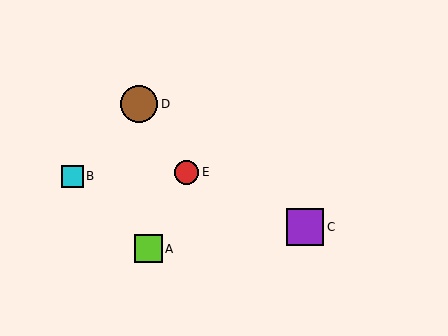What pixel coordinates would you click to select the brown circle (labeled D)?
Click at (139, 104) to select the brown circle D.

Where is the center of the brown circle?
The center of the brown circle is at (139, 104).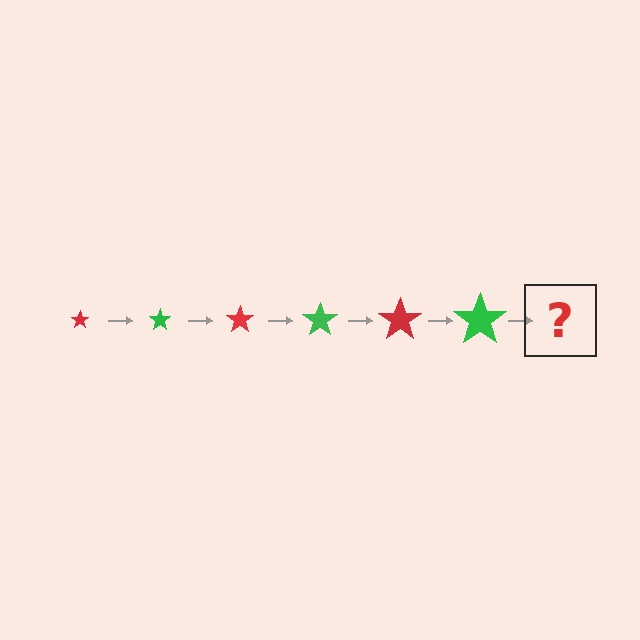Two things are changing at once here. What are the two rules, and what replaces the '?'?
The two rules are that the star grows larger each step and the color cycles through red and green. The '?' should be a red star, larger than the previous one.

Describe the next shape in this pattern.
It should be a red star, larger than the previous one.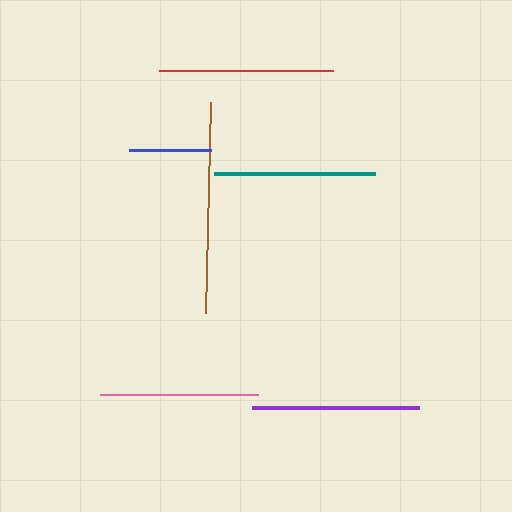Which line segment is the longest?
The brown line is the longest at approximately 211 pixels.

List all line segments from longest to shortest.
From longest to shortest: brown, red, purple, teal, pink, blue.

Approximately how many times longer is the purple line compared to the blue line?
The purple line is approximately 2.0 times the length of the blue line.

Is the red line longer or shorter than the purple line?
The red line is longer than the purple line.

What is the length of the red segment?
The red segment is approximately 174 pixels long.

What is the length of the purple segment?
The purple segment is approximately 167 pixels long.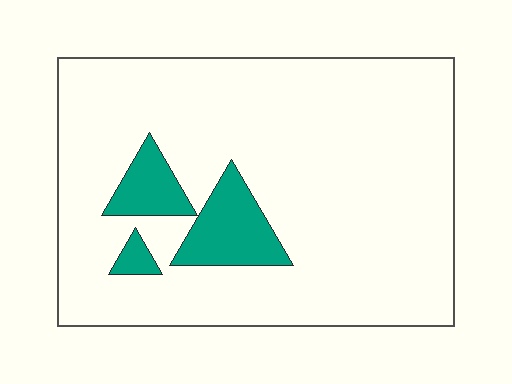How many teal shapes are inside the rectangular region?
3.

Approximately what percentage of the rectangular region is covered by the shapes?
Approximately 10%.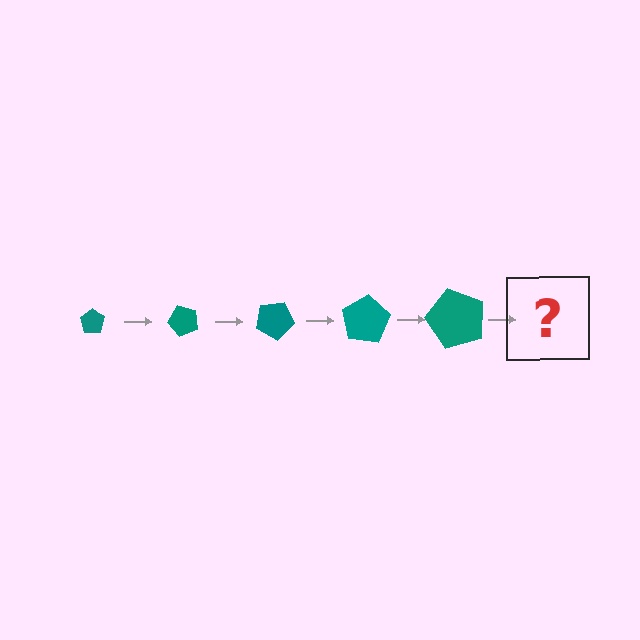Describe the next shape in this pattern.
It should be a pentagon, larger than the previous one and rotated 250 degrees from the start.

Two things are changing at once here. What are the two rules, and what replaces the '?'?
The two rules are that the pentagon grows larger each step and it rotates 50 degrees each step. The '?' should be a pentagon, larger than the previous one and rotated 250 degrees from the start.